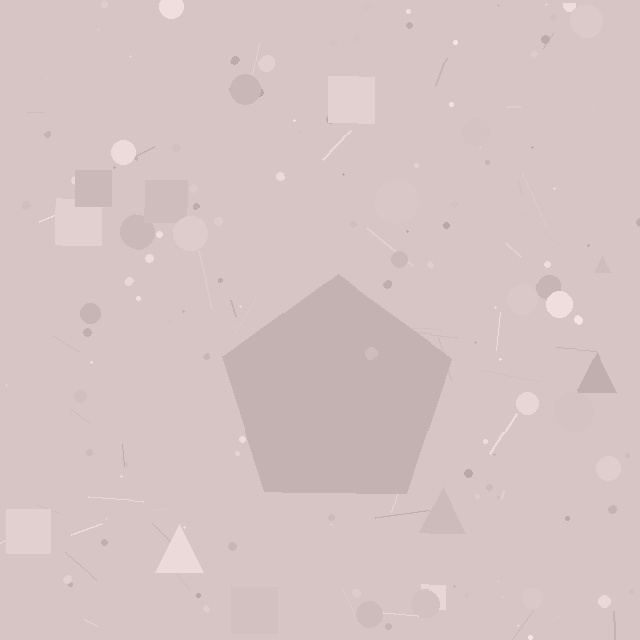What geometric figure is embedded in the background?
A pentagon is embedded in the background.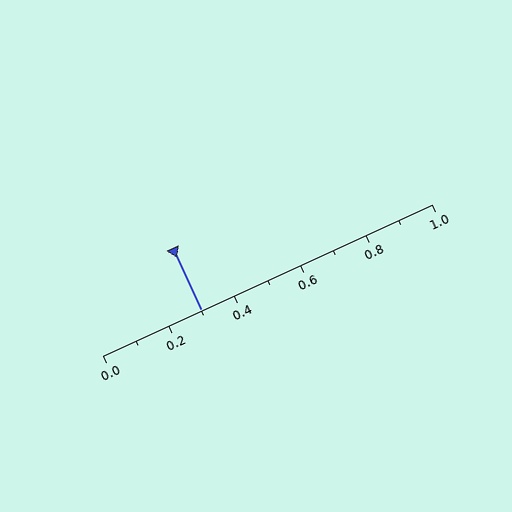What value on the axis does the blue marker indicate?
The marker indicates approximately 0.3.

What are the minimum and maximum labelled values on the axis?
The axis runs from 0.0 to 1.0.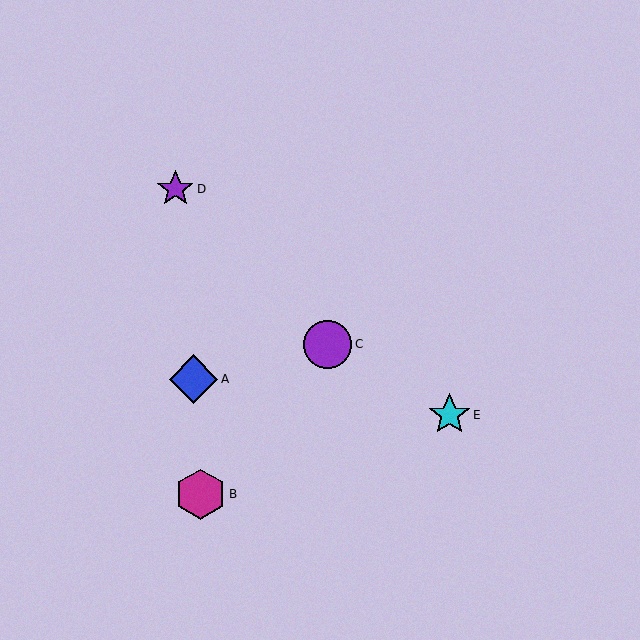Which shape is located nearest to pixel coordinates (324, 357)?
The purple circle (labeled C) at (328, 344) is nearest to that location.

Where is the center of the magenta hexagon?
The center of the magenta hexagon is at (201, 494).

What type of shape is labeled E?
Shape E is a cyan star.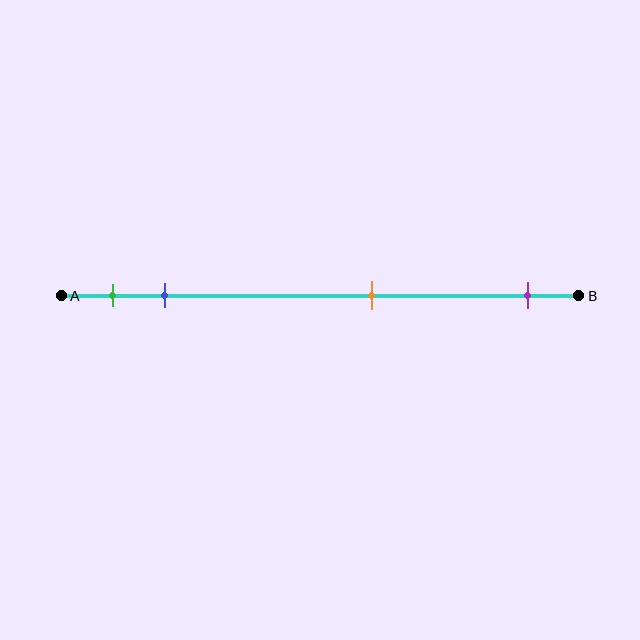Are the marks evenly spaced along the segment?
No, the marks are not evenly spaced.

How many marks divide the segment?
There are 4 marks dividing the segment.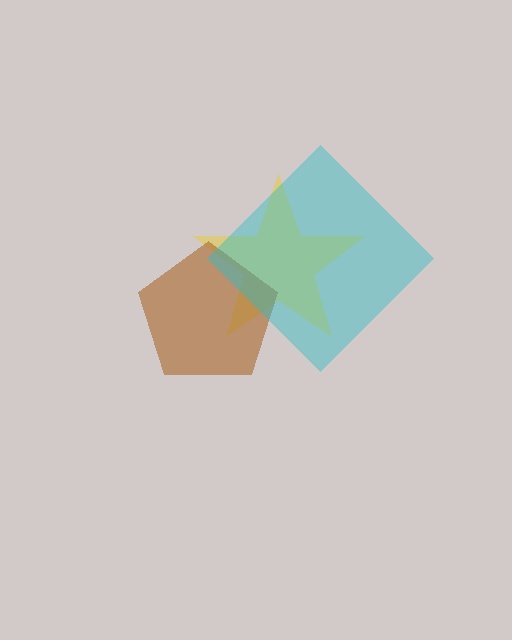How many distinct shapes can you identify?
There are 3 distinct shapes: a yellow star, a brown pentagon, a cyan diamond.